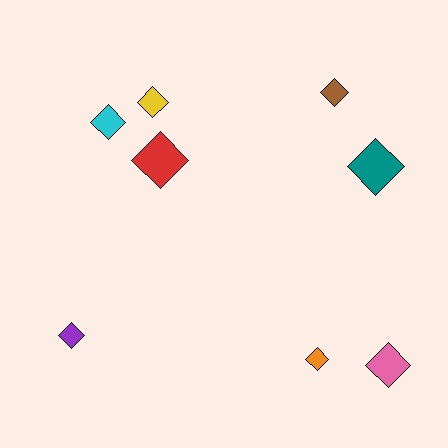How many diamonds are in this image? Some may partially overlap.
There are 8 diamonds.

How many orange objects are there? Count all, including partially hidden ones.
There is 1 orange object.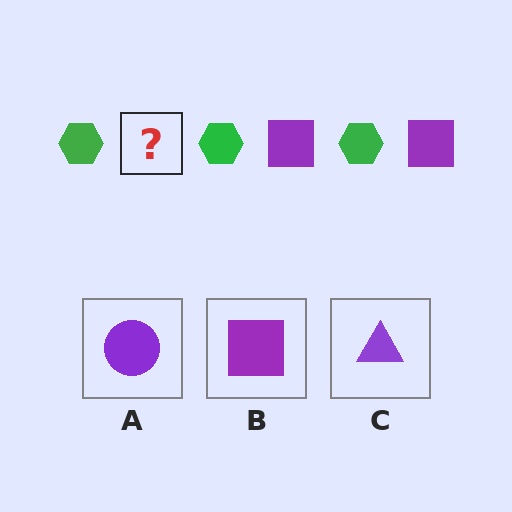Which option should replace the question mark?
Option B.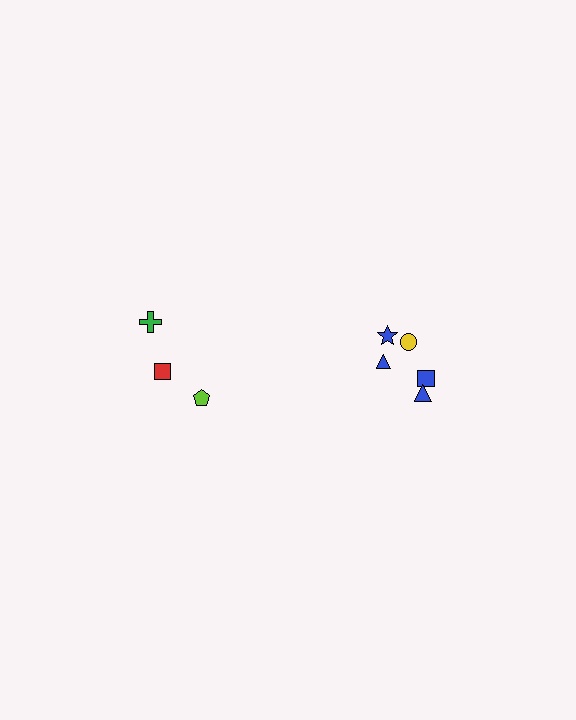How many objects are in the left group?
There are 3 objects.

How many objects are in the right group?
There are 5 objects.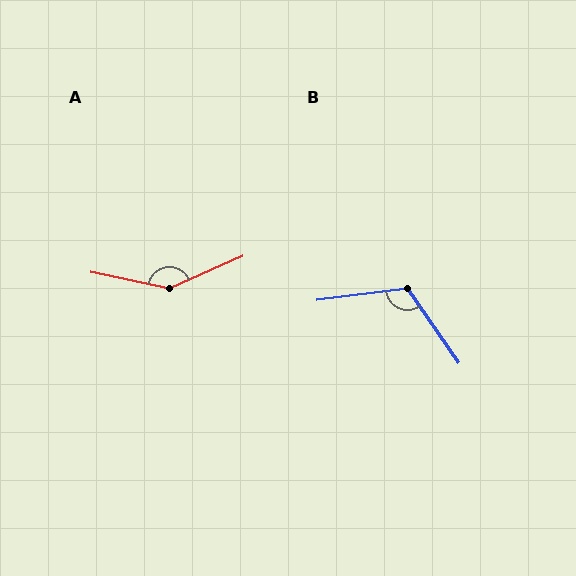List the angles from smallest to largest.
B (118°), A (144°).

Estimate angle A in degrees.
Approximately 144 degrees.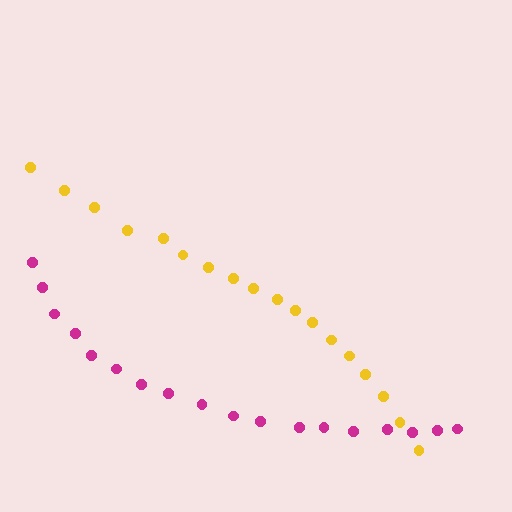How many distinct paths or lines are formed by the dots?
There are 2 distinct paths.